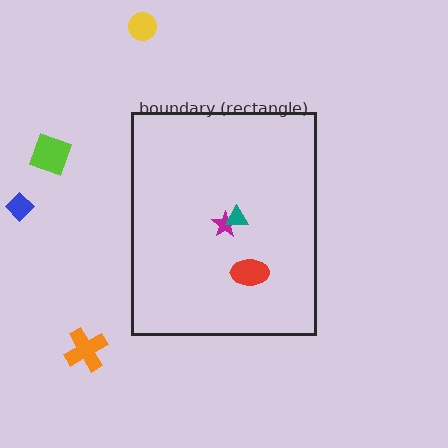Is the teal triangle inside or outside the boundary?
Inside.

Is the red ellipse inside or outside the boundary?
Inside.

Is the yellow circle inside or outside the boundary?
Outside.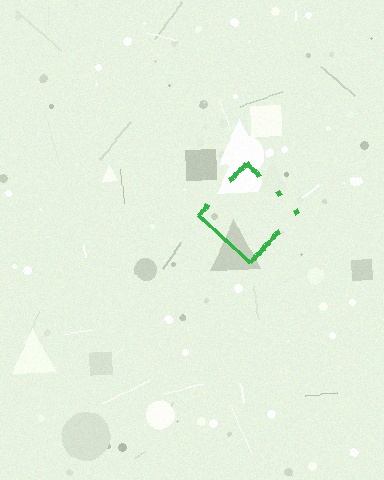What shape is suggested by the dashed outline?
The dashed outline suggests a diamond.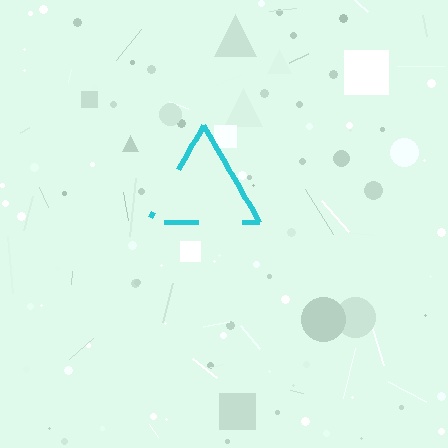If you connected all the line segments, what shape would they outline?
They would outline a triangle.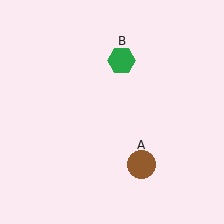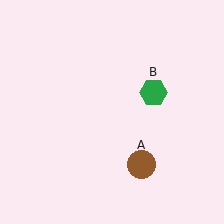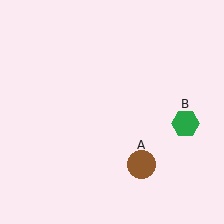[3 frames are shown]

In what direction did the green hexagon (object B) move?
The green hexagon (object B) moved down and to the right.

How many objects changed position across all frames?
1 object changed position: green hexagon (object B).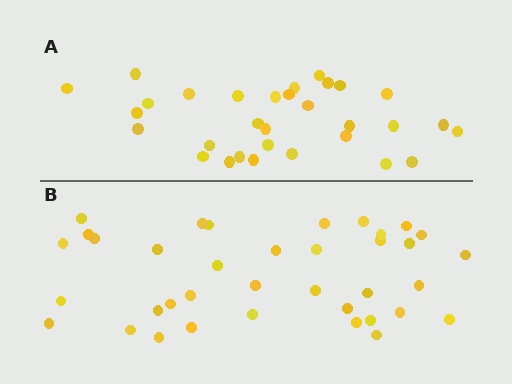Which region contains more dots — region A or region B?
Region B (the bottom region) has more dots.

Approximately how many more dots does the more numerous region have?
Region B has about 6 more dots than region A.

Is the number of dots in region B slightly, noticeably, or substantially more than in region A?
Region B has only slightly more — the two regions are fairly close. The ratio is roughly 1.2 to 1.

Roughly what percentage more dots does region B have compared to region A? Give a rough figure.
About 20% more.